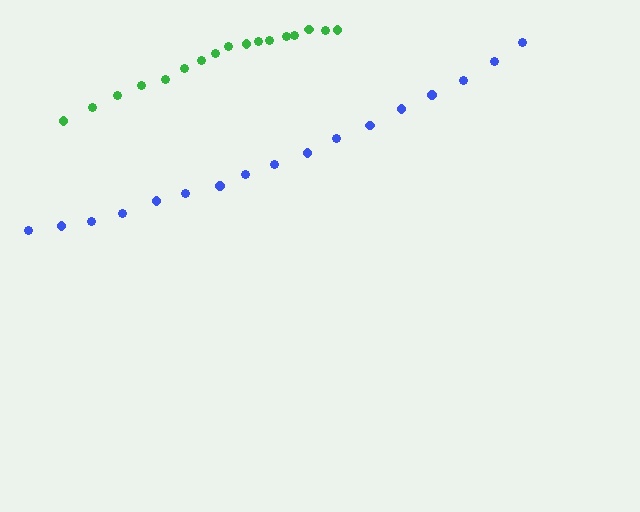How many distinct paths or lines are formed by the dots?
There are 2 distinct paths.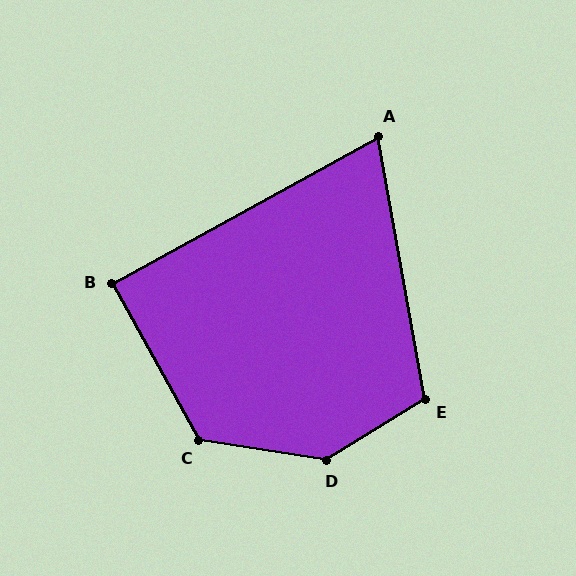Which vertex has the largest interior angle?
D, at approximately 139 degrees.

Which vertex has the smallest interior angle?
A, at approximately 71 degrees.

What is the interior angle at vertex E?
Approximately 112 degrees (obtuse).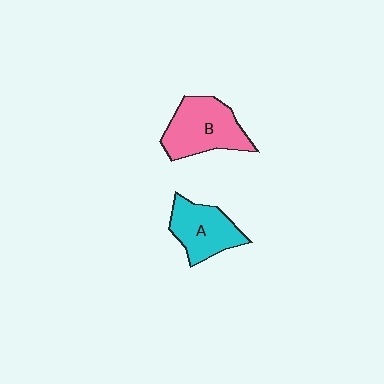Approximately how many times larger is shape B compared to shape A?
Approximately 1.2 times.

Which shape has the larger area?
Shape B (pink).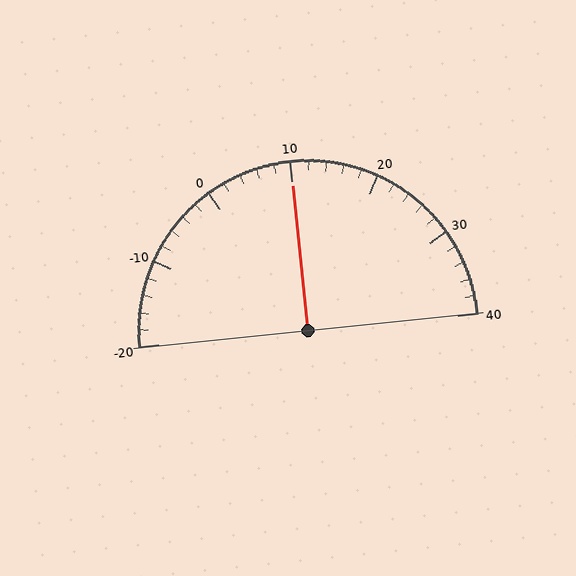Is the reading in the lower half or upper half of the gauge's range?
The reading is in the upper half of the range (-20 to 40).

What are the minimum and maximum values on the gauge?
The gauge ranges from -20 to 40.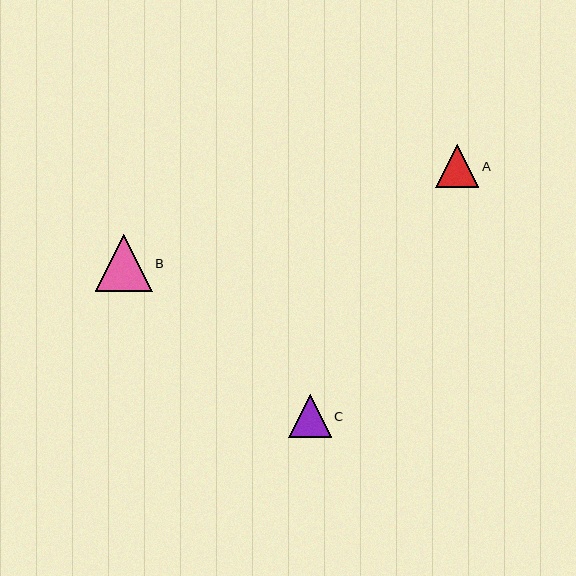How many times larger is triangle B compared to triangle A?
Triangle B is approximately 1.3 times the size of triangle A.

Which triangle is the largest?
Triangle B is the largest with a size of approximately 57 pixels.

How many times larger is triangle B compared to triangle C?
Triangle B is approximately 1.3 times the size of triangle C.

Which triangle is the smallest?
Triangle C is the smallest with a size of approximately 43 pixels.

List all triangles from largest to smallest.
From largest to smallest: B, A, C.